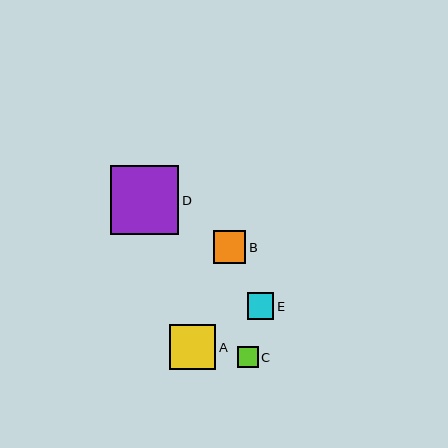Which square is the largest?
Square D is the largest with a size of approximately 69 pixels.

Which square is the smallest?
Square C is the smallest with a size of approximately 21 pixels.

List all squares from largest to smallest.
From largest to smallest: D, A, B, E, C.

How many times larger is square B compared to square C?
Square B is approximately 1.6 times the size of square C.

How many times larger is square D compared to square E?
Square D is approximately 2.6 times the size of square E.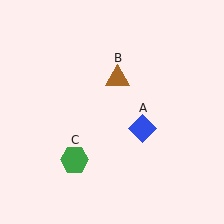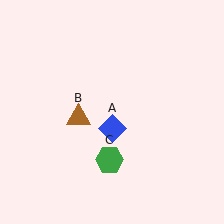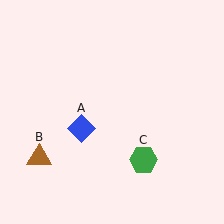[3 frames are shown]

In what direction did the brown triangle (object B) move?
The brown triangle (object B) moved down and to the left.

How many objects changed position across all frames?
3 objects changed position: blue diamond (object A), brown triangle (object B), green hexagon (object C).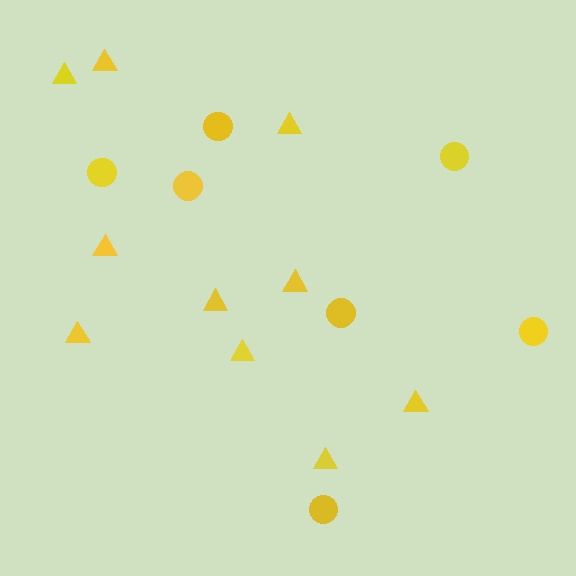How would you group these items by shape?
There are 2 groups: one group of circles (7) and one group of triangles (10).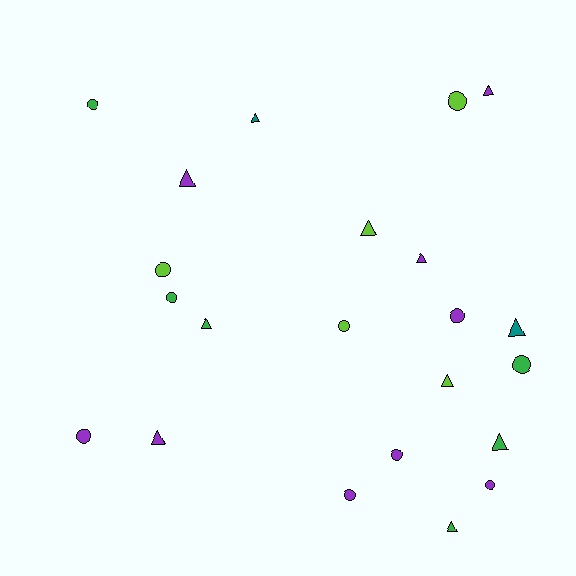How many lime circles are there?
There are 3 lime circles.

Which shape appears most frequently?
Triangle, with 11 objects.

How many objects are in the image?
There are 22 objects.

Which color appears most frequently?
Purple, with 9 objects.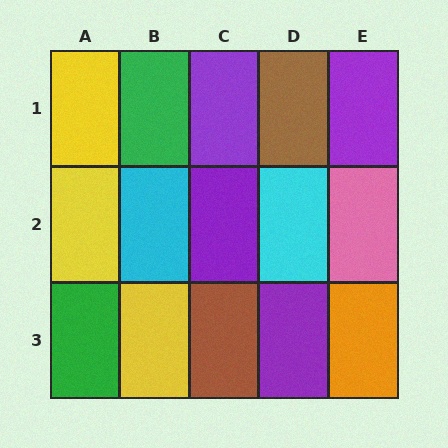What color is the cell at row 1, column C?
Purple.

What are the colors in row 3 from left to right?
Green, yellow, brown, purple, orange.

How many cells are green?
2 cells are green.